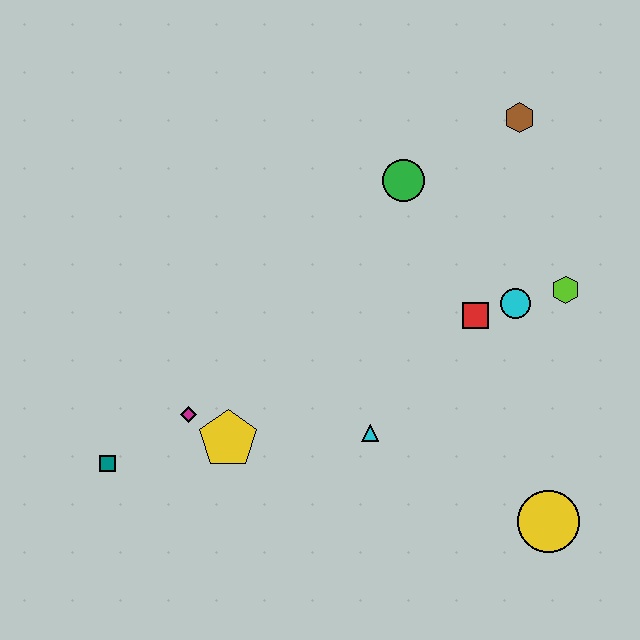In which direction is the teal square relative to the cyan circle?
The teal square is to the left of the cyan circle.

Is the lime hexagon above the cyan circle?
Yes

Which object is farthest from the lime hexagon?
The teal square is farthest from the lime hexagon.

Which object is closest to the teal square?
The magenta diamond is closest to the teal square.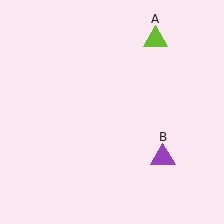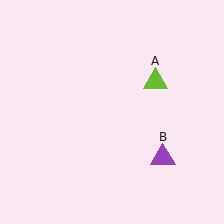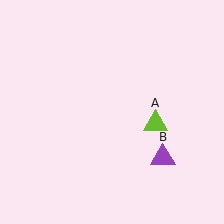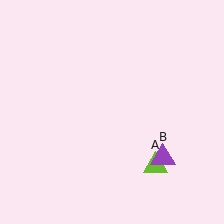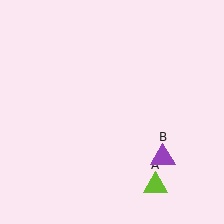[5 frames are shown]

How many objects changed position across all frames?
1 object changed position: lime triangle (object A).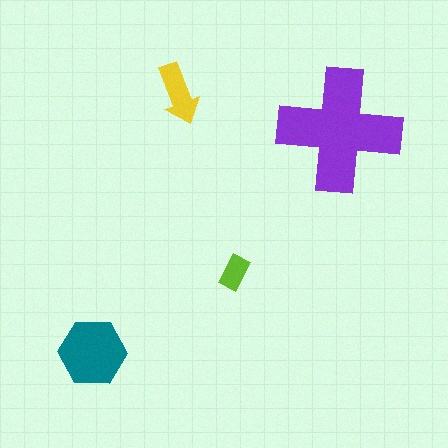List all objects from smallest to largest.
The lime rectangle, the yellow arrow, the teal hexagon, the purple cross.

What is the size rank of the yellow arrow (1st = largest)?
3rd.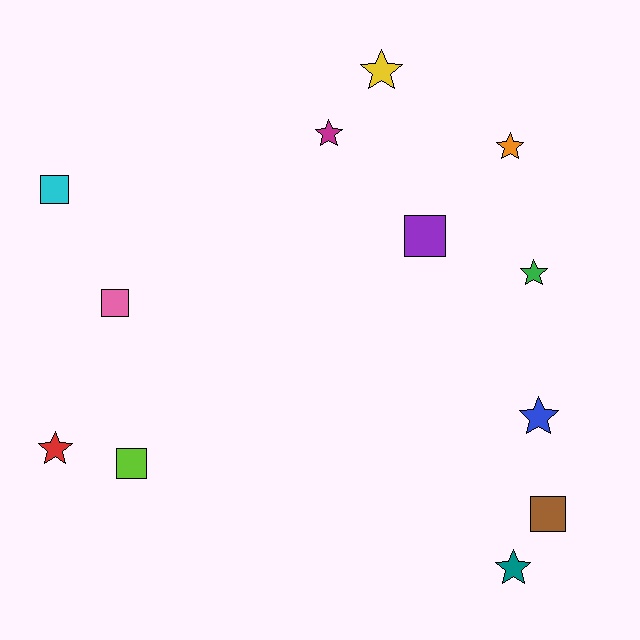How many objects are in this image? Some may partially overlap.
There are 12 objects.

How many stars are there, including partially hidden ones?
There are 7 stars.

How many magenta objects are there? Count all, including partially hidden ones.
There is 1 magenta object.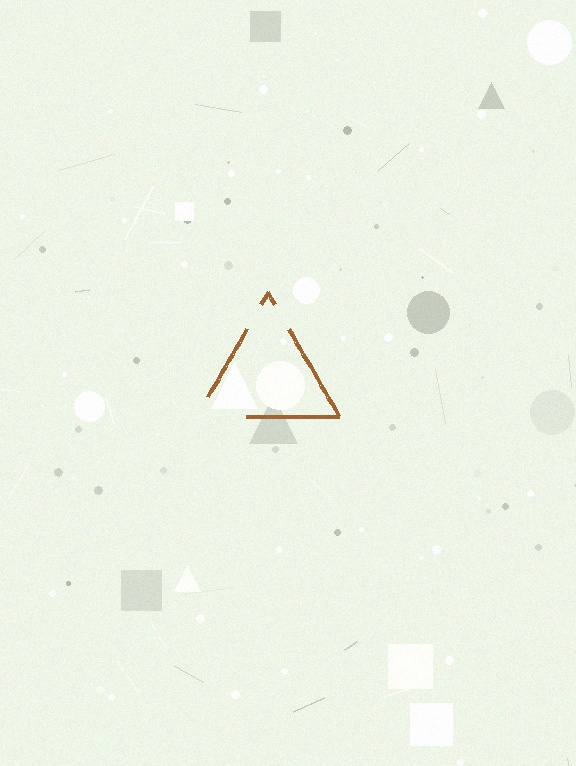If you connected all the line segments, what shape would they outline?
They would outline a triangle.